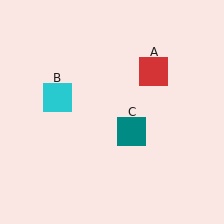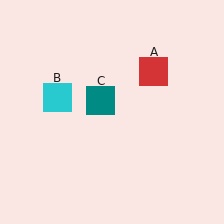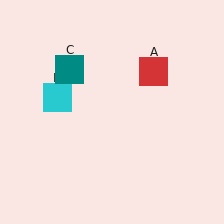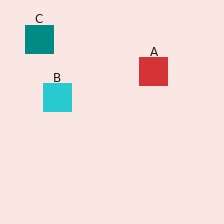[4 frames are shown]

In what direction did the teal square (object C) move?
The teal square (object C) moved up and to the left.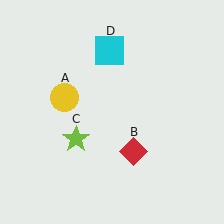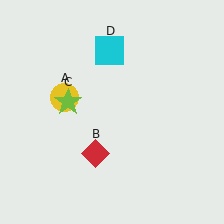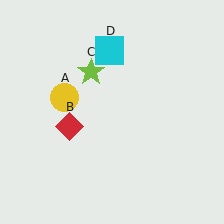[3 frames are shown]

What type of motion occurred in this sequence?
The red diamond (object B), lime star (object C) rotated clockwise around the center of the scene.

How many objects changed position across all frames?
2 objects changed position: red diamond (object B), lime star (object C).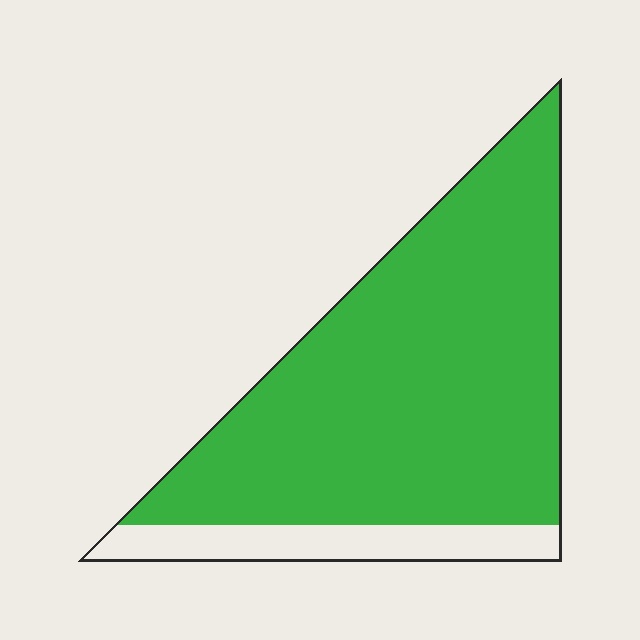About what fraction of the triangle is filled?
About five sixths (5/6).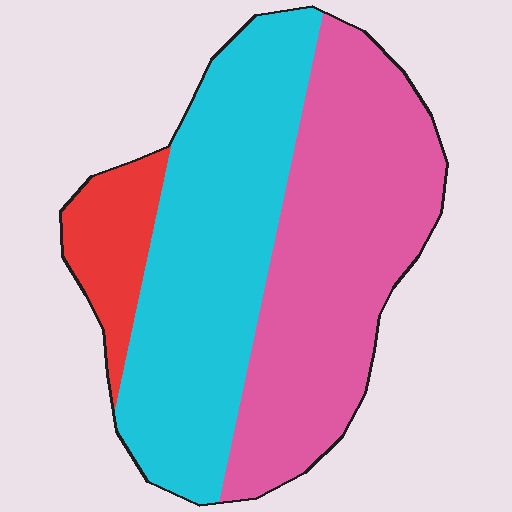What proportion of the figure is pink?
Pink covers around 45% of the figure.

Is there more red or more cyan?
Cyan.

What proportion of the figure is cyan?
Cyan covers around 45% of the figure.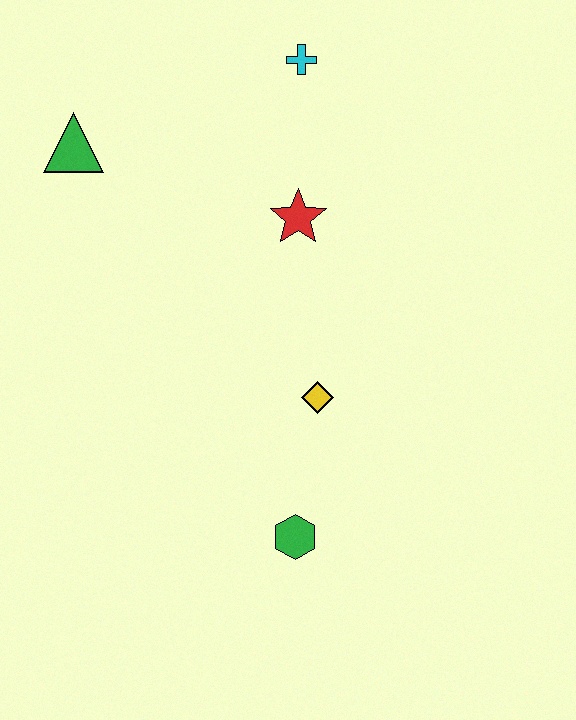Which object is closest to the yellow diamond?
The green hexagon is closest to the yellow diamond.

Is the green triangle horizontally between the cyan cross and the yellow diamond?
No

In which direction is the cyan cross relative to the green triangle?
The cyan cross is to the right of the green triangle.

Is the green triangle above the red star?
Yes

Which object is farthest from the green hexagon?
The cyan cross is farthest from the green hexagon.